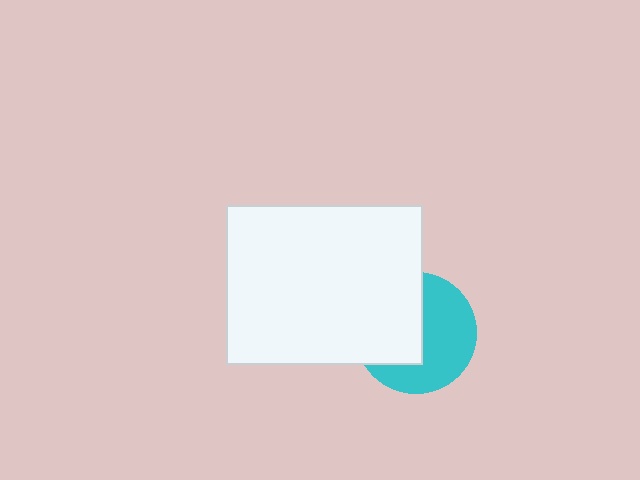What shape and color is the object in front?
The object in front is a white rectangle.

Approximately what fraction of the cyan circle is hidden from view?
Roughly 47% of the cyan circle is hidden behind the white rectangle.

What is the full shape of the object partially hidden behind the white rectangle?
The partially hidden object is a cyan circle.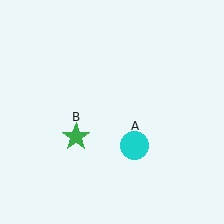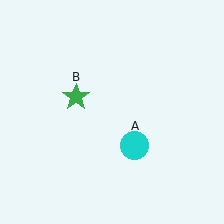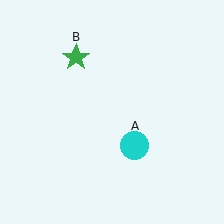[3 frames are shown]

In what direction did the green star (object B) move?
The green star (object B) moved up.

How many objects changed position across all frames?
1 object changed position: green star (object B).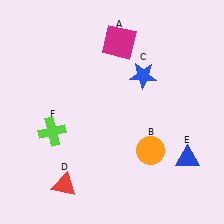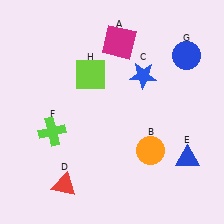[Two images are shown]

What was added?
A blue circle (G), a lime square (H) were added in Image 2.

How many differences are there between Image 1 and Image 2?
There are 2 differences between the two images.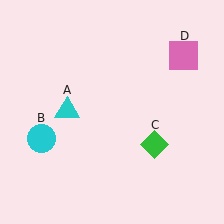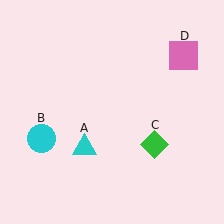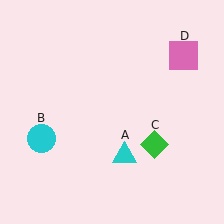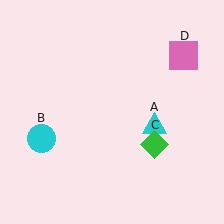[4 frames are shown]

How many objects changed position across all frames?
1 object changed position: cyan triangle (object A).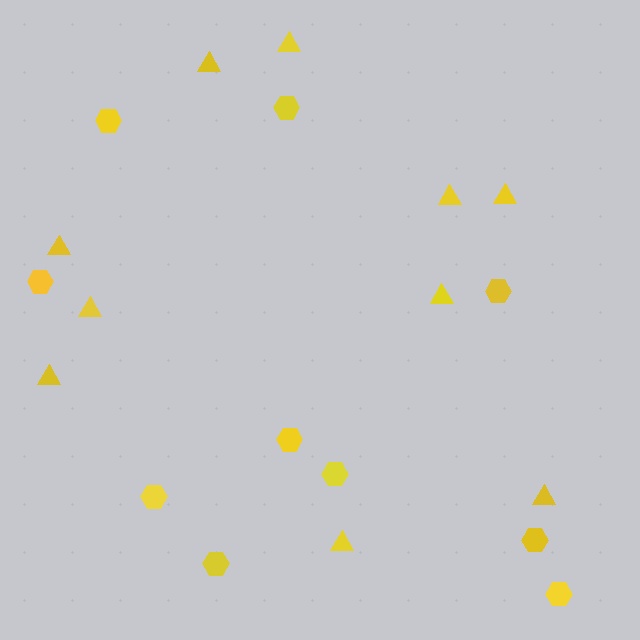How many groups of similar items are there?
There are 2 groups: one group of hexagons (10) and one group of triangles (10).